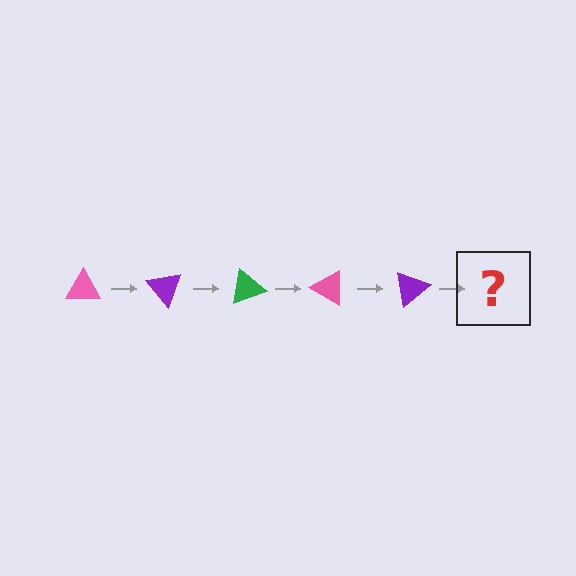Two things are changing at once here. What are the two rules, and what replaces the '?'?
The two rules are that it rotates 50 degrees each step and the color cycles through pink, purple, and green. The '?' should be a green triangle, rotated 250 degrees from the start.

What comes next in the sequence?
The next element should be a green triangle, rotated 250 degrees from the start.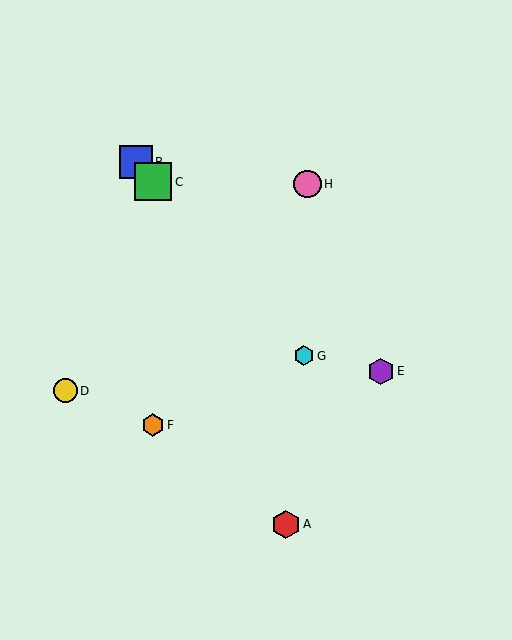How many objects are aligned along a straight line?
3 objects (B, C, G) are aligned along a straight line.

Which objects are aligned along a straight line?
Objects B, C, G are aligned along a straight line.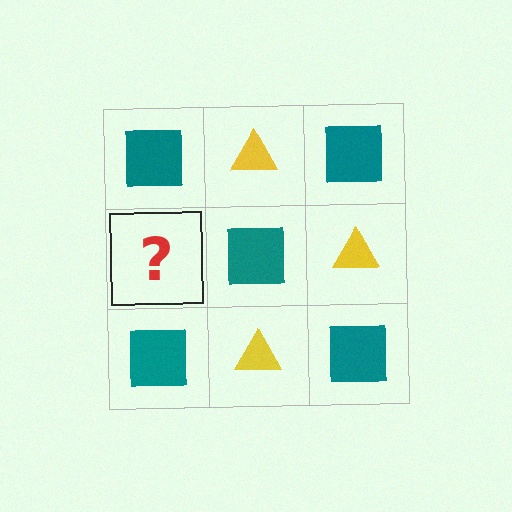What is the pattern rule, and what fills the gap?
The rule is that it alternates teal square and yellow triangle in a checkerboard pattern. The gap should be filled with a yellow triangle.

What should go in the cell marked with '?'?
The missing cell should contain a yellow triangle.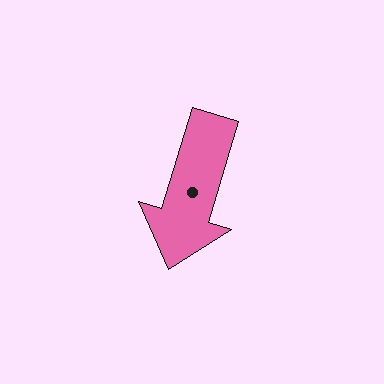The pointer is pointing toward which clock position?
Roughly 7 o'clock.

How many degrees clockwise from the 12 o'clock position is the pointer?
Approximately 197 degrees.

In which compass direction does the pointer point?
South.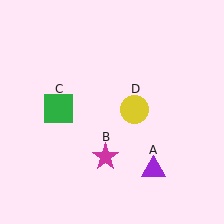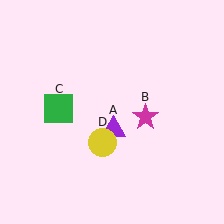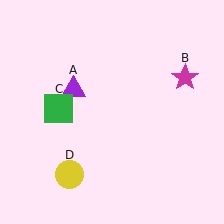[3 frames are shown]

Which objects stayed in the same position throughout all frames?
Green square (object C) remained stationary.